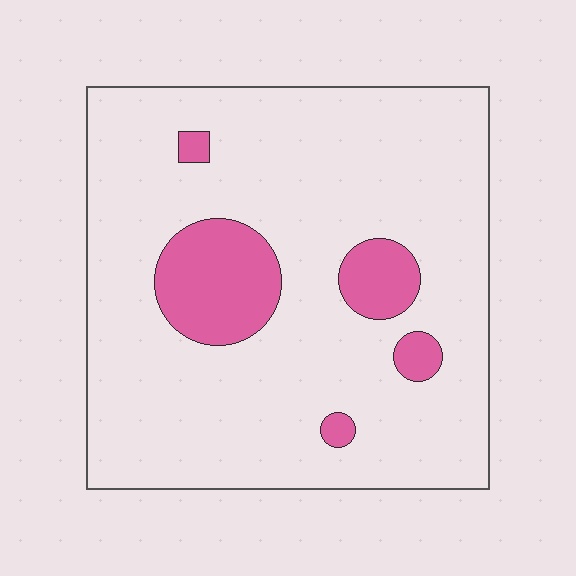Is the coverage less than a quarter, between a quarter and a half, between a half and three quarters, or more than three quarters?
Less than a quarter.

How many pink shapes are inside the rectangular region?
5.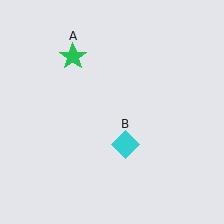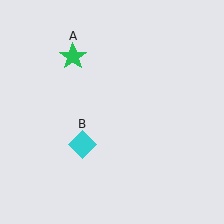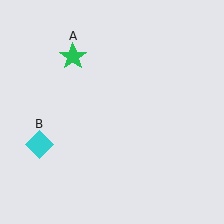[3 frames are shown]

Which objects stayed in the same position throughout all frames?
Green star (object A) remained stationary.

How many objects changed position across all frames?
1 object changed position: cyan diamond (object B).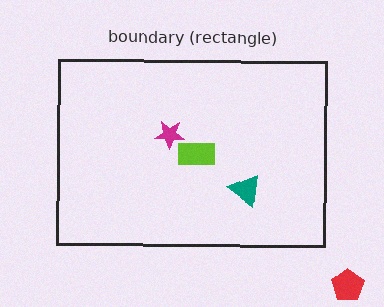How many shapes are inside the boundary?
3 inside, 1 outside.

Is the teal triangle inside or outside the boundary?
Inside.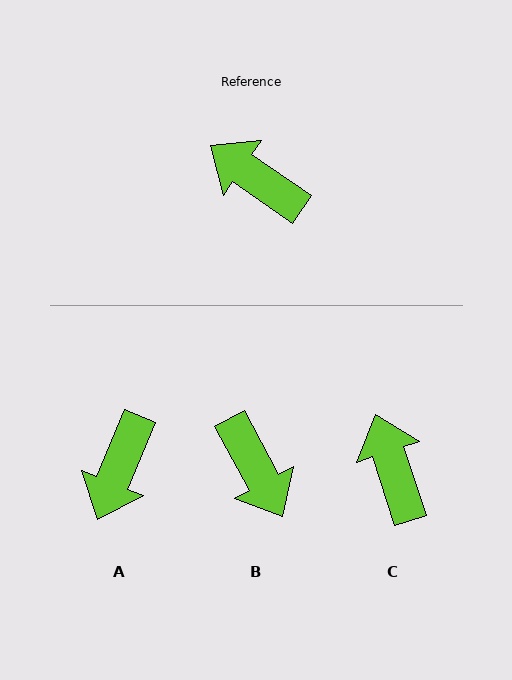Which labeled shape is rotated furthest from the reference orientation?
B, about 153 degrees away.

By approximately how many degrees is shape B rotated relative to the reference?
Approximately 153 degrees counter-clockwise.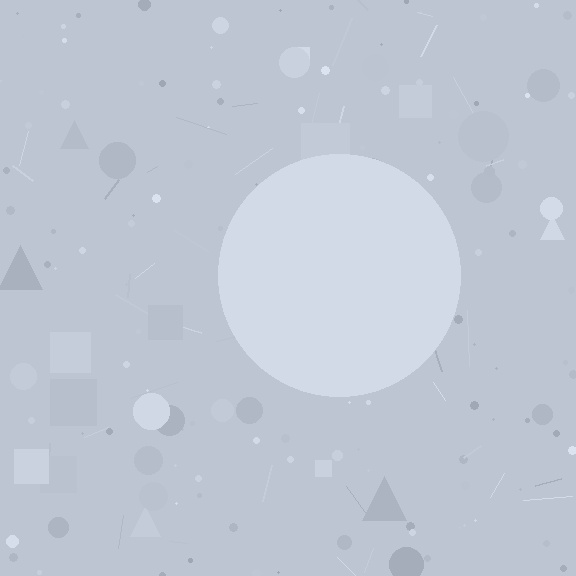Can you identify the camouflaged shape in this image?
The camouflaged shape is a circle.